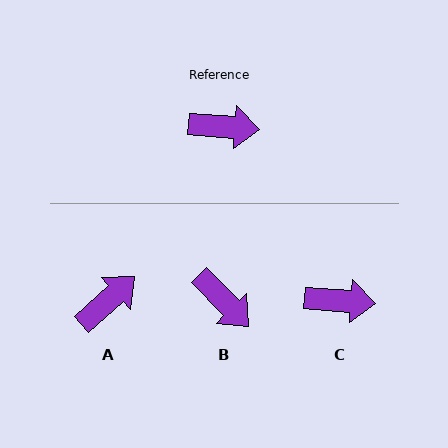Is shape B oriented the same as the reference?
No, it is off by about 42 degrees.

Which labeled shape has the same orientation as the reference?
C.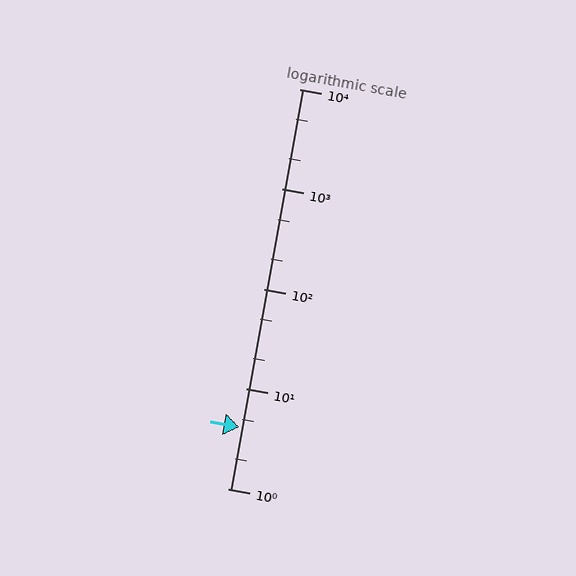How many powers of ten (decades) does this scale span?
The scale spans 4 decades, from 1 to 10000.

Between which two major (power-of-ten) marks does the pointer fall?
The pointer is between 1 and 10.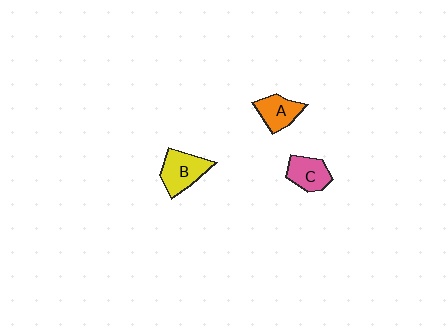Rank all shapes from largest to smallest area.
From largest to smallest: B (yellow), C (pink), A (orange).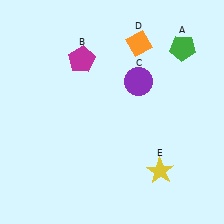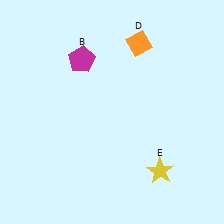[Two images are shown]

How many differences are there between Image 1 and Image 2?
There are 2 differences between the two images.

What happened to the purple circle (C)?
The purple circle (C) was removed in Image 2. It was in the top-right area of Image 1.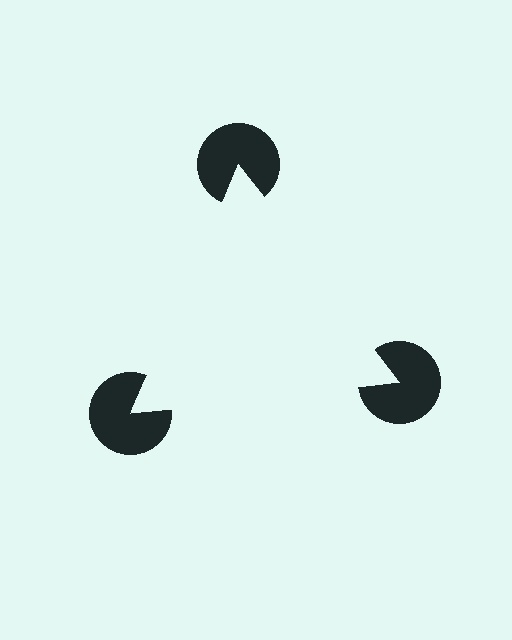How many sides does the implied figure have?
3 sides.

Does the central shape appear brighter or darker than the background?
It typically appears slightly brighter than the background, even though no actual brightness change is drawn.